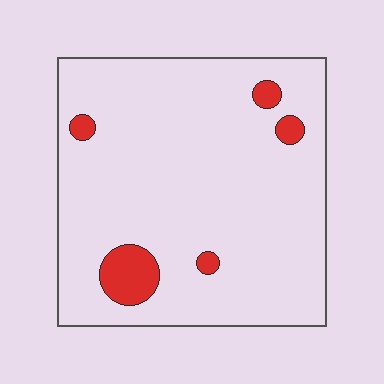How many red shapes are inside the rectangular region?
5.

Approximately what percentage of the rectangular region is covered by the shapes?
Approximately 5%.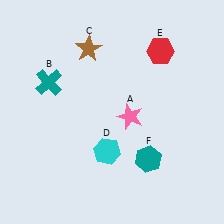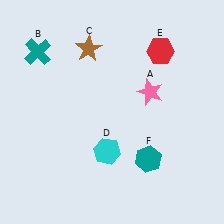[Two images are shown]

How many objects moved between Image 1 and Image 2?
2 objects moved between the two images.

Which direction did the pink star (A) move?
The pink star (A) moved up.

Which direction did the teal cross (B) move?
The teal cross (B) moved up.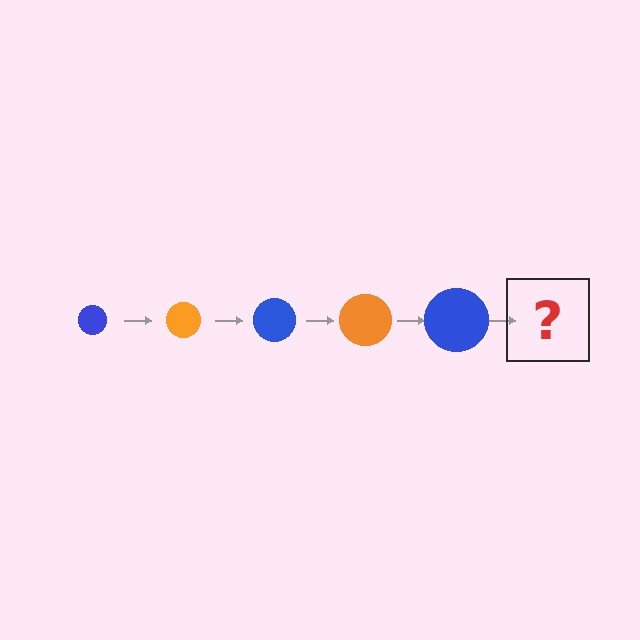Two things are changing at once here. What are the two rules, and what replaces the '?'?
The two rules are that the circle grows larger each step and the color cycles through blue and orange. The '?' should be an orange circle, larger than the previous one.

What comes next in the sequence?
The next element should be an orange circle, larger than the previous one.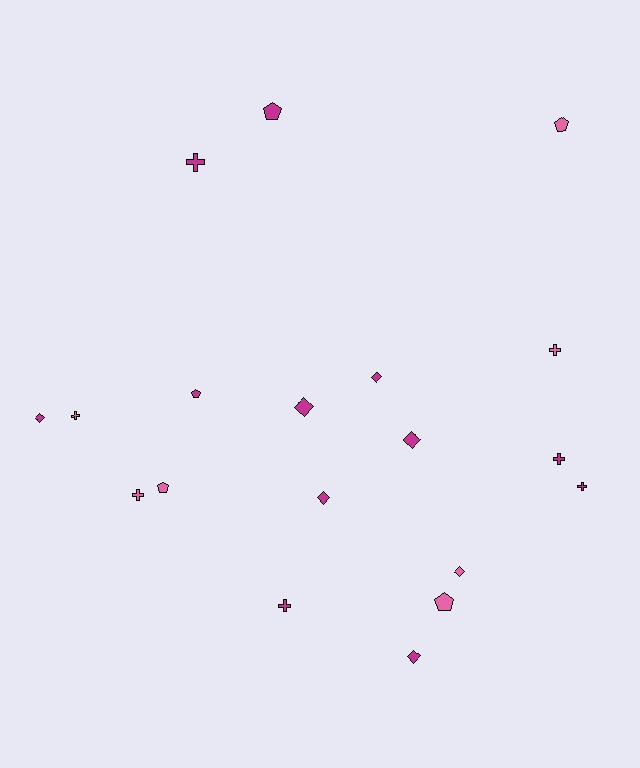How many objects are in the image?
There are 19 objects.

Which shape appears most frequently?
Cross, with 7 objects.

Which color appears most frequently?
Magenta, with 12 objects.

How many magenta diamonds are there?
There are 6 magenta diamonds.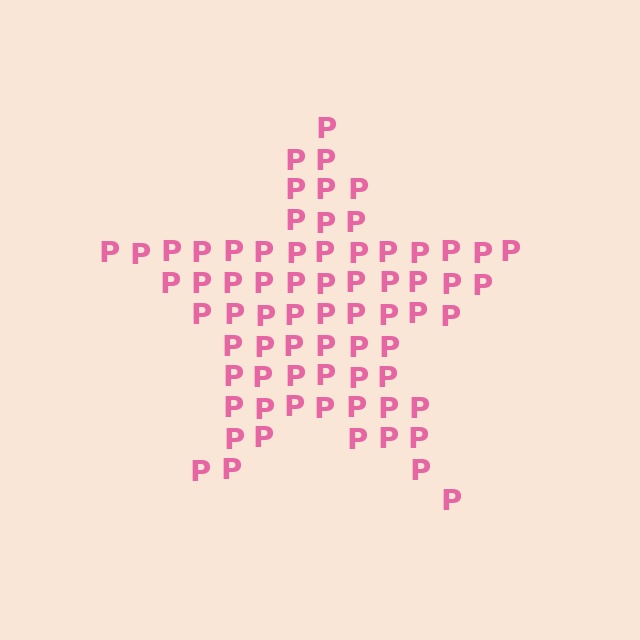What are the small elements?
The small elements are letter P's.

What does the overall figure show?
The overall figure shows a star.